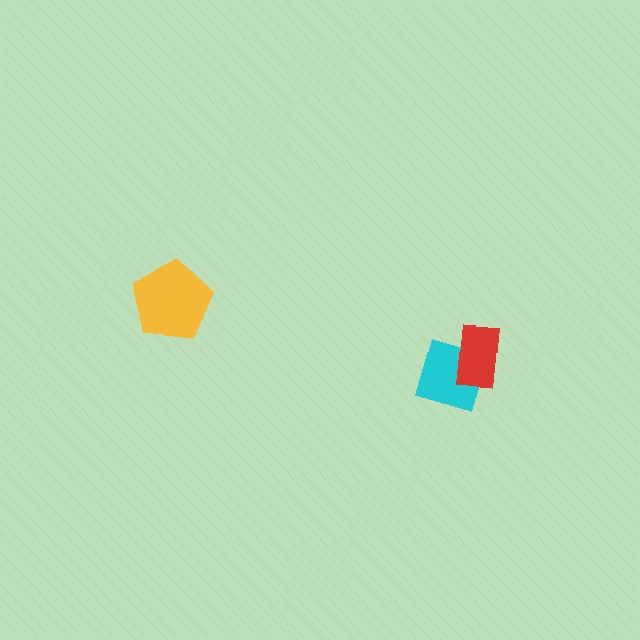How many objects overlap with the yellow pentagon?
0 objects overlap with the yellow pentagon.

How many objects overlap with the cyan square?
1 object overlaps with the cyan square.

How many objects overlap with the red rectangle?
1 object overlaps with the red rectangle.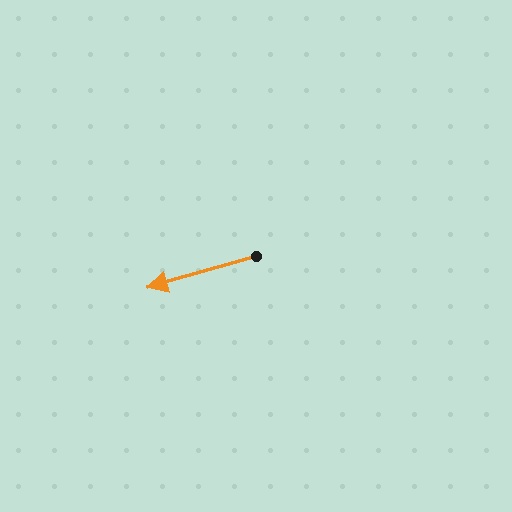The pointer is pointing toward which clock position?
Roughly 8 o'clock.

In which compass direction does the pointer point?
West.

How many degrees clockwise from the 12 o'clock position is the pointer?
Approximately 254 degrees.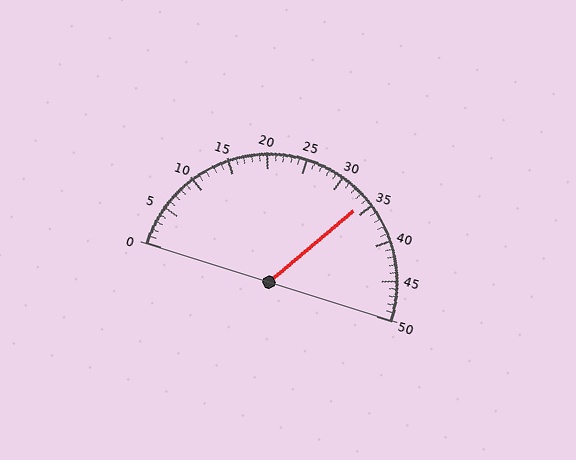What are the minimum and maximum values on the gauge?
The gauge ranges from 0 to 50.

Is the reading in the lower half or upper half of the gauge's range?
The reading is in the upper half of the range (0 to 50).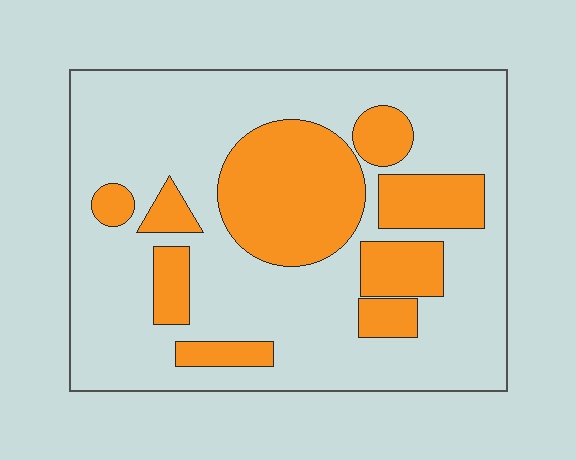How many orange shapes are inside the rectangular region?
9.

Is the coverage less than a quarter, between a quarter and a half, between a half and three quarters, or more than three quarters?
Between a quarter and a half.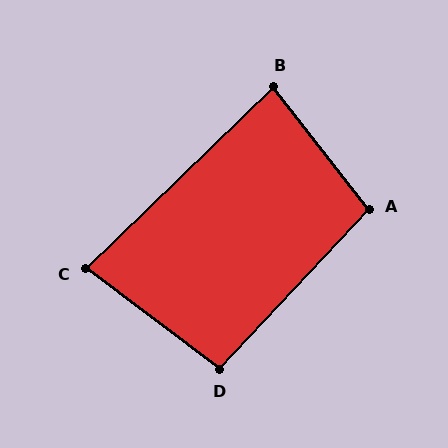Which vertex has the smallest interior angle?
C, at approximately 81 degrees.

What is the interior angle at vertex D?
Approximately 96 degrees (obtuse).